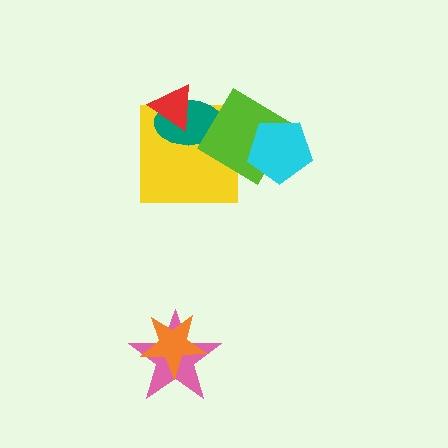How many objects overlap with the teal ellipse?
3 objects overlap with the teal ellipse.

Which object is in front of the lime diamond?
The cyan pentagon is in front of the lime diamond.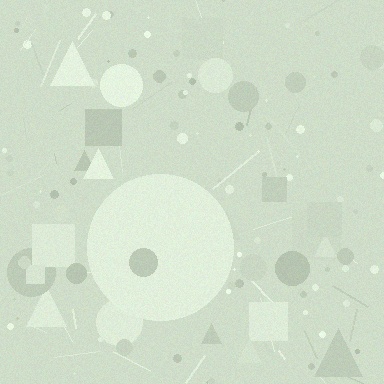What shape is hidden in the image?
A circle is hidden in the image.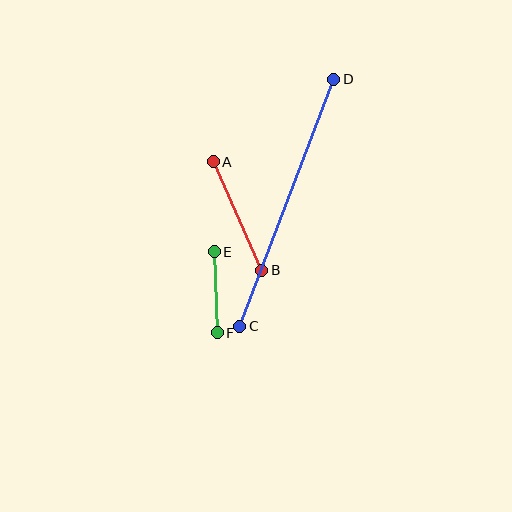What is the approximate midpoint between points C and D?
The midpoint is at approximately (287, 203) pixels.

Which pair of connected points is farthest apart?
Points C and D are farthest apart.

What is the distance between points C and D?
The distance is approximately 264 pixels.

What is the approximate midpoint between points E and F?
The midpoint is at approximately (216, 292) pixels.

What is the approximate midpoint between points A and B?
The midpoint is at approximately (237, 216) pixels.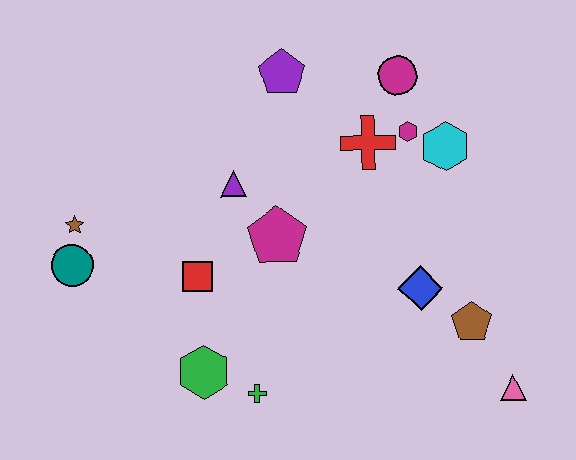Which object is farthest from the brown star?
The pink triangle is farthest from the brown star.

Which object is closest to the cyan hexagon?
The magenta hexagon is closest to the cyan hexagon.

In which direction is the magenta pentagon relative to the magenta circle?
The magenta pentagon is below the magenta circle.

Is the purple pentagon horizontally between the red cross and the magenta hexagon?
No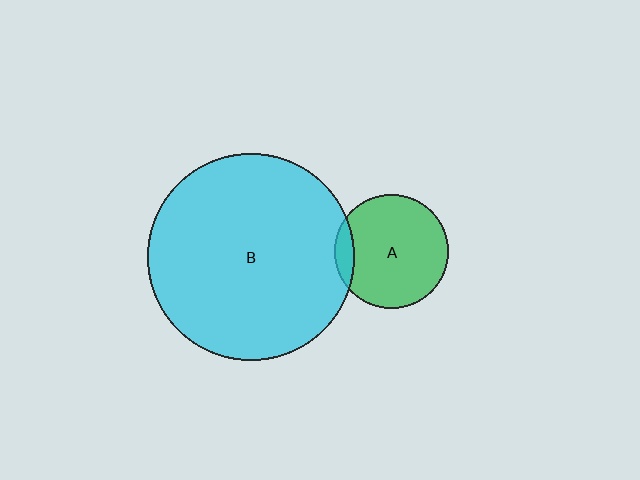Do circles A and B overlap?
Yes.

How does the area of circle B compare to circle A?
Approximately 3.3 times.